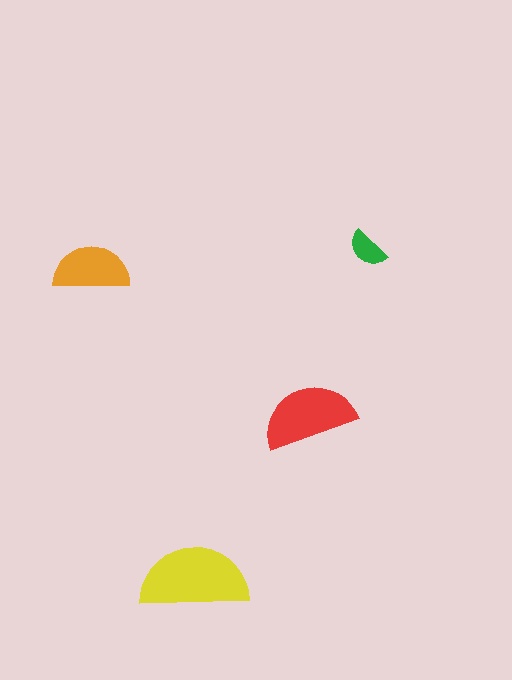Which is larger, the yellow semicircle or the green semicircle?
The yellow one.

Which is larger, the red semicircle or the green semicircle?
The red one.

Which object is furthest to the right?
The green semicircle is rightmost.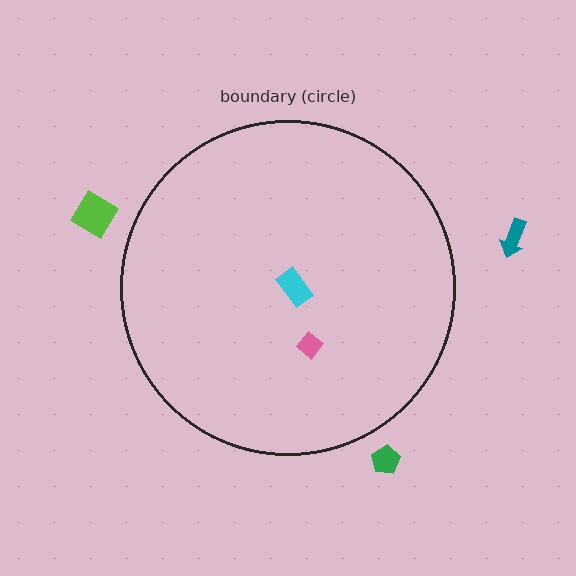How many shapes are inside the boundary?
2 inside, 3 outside.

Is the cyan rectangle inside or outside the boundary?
Inside.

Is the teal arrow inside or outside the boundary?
Outside.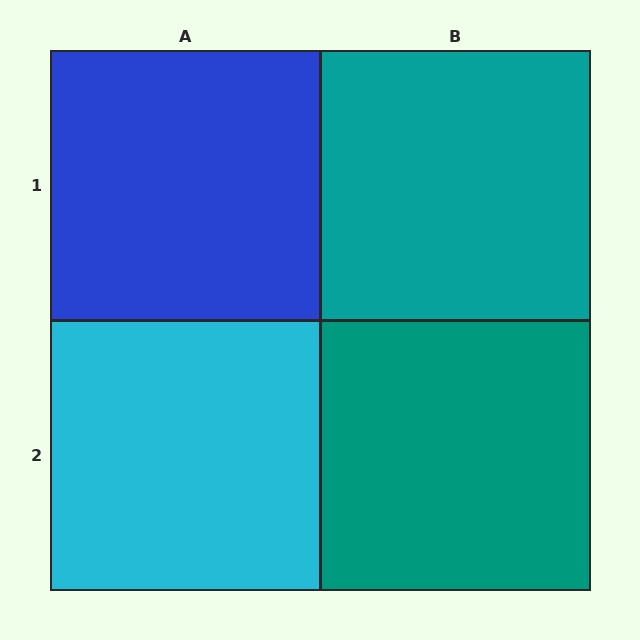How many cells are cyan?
1 cell is cyan.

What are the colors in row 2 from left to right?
Cyan, teal.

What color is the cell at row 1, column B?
Teal.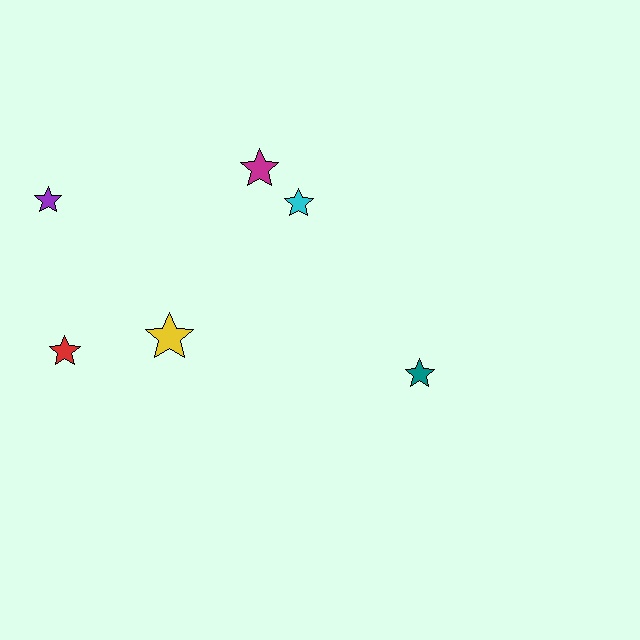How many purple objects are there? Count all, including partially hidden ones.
There is 1 purple object.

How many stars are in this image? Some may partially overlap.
There are 6 stars.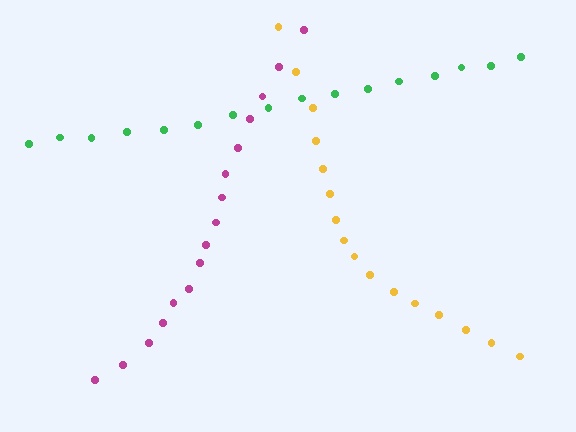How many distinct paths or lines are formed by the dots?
There are 3 distinct paths.